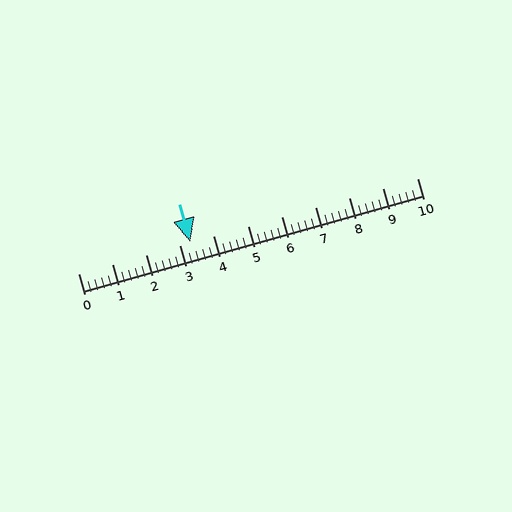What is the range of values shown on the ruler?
The ruler shows values from 0 to 10.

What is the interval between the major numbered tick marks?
The major tick marks are spaced 1 units apart.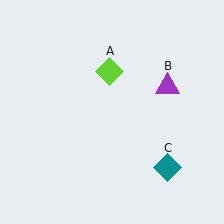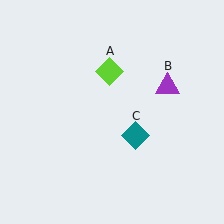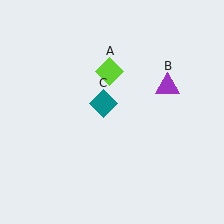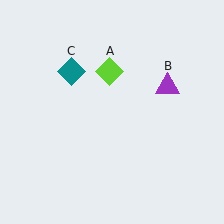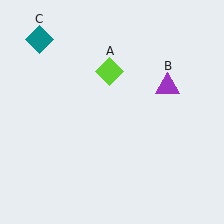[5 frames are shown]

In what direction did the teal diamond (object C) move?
The teal diamond (object C) moved up and to the left.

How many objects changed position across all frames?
1 object changed position: teal diamond (object C).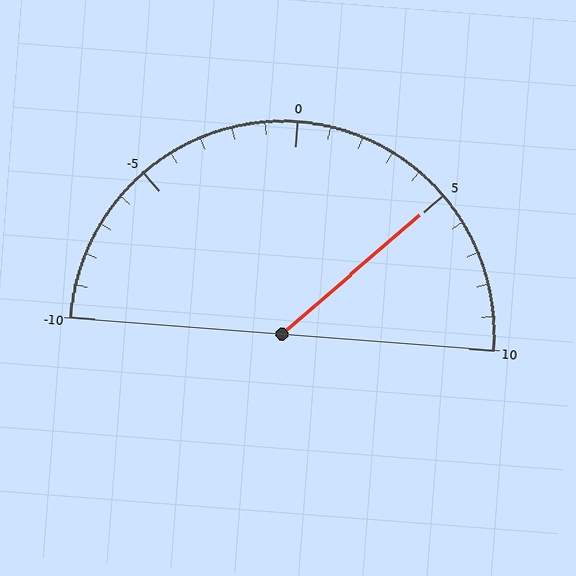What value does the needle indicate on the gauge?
The needle indicates approximately 5.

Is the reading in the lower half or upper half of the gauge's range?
The reading is in the upper half of the range (-10 to 10).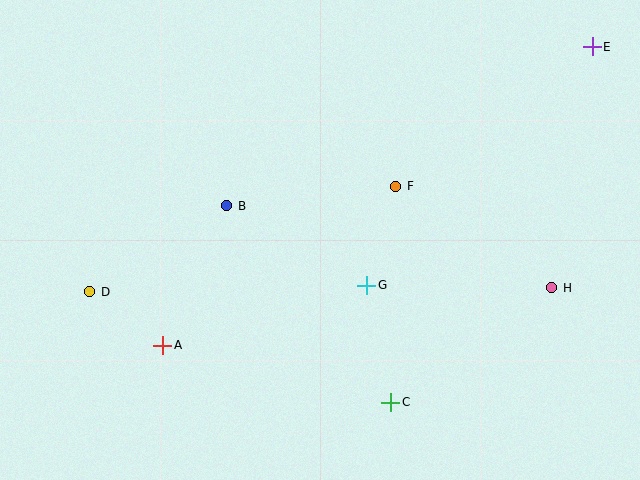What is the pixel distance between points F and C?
The distance between F and C is 216 pixels.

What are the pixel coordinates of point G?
Point G is at (367, 285).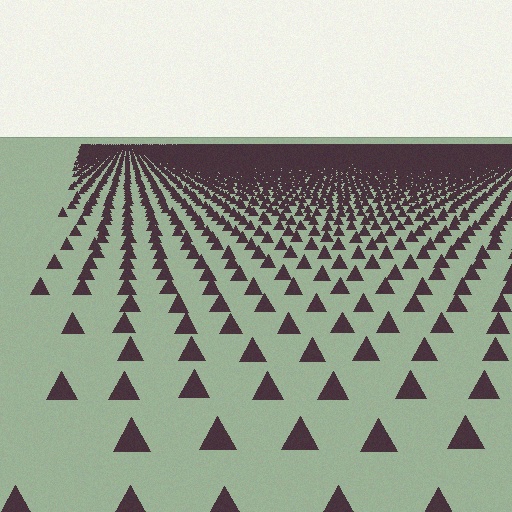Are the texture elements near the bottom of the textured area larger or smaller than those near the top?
Larger. Near the bottom, elements are closer to the viewer and appear at a bigger on-screen size.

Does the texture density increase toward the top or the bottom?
Density increases toward the top.